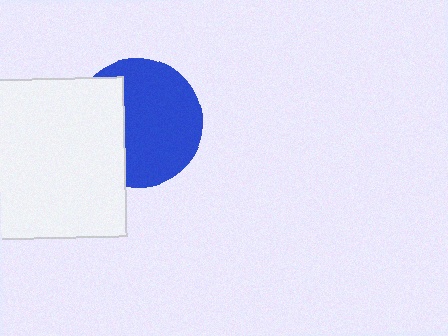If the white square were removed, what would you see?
You would see the complete blue circle.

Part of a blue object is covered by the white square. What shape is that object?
It is a circle.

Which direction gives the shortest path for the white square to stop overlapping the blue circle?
Moving left gives the shortest separation.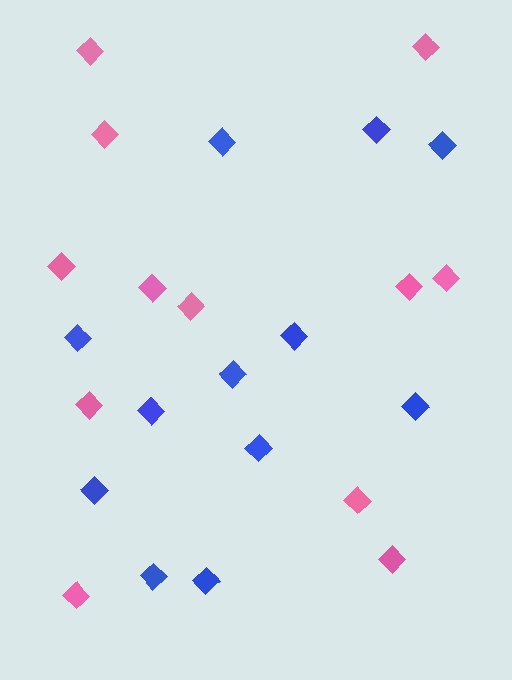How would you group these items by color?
There are 2 groups: one group of blue diamonds (12) and one group of pink diamonds (12).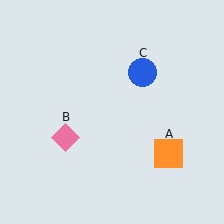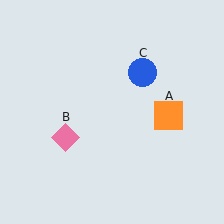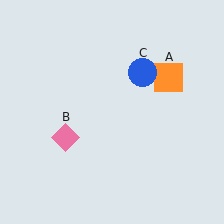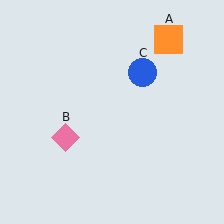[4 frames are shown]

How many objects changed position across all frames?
1 object changed position: orange square (object A).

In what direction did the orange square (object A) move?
The orange square (object A) moved up.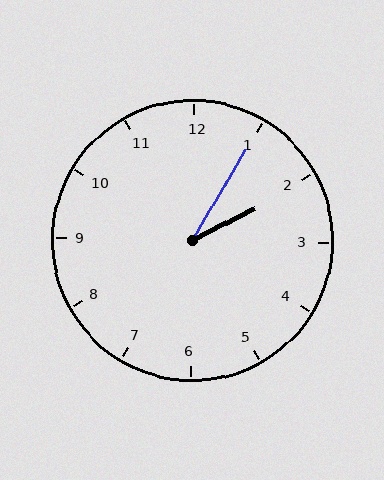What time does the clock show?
2:05.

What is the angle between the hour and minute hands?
Approximately 32 degrees.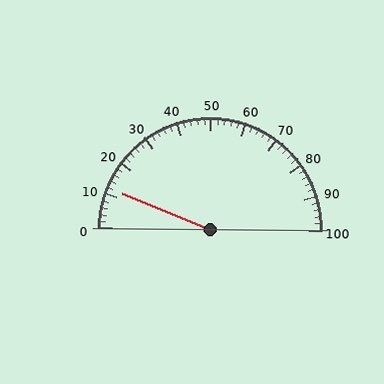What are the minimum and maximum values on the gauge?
The gauge ranges from 0 to 100.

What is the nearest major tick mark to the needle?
The nearest major tick mark is 10.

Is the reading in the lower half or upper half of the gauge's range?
The reading is in the lower half of the range (0 to 100).